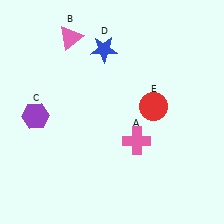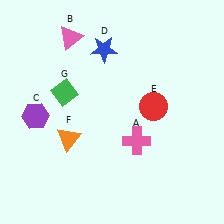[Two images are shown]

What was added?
An orange triangle (F), a green diamond (G) were added in Image 2.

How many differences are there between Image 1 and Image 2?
There are 2 differences between the two images.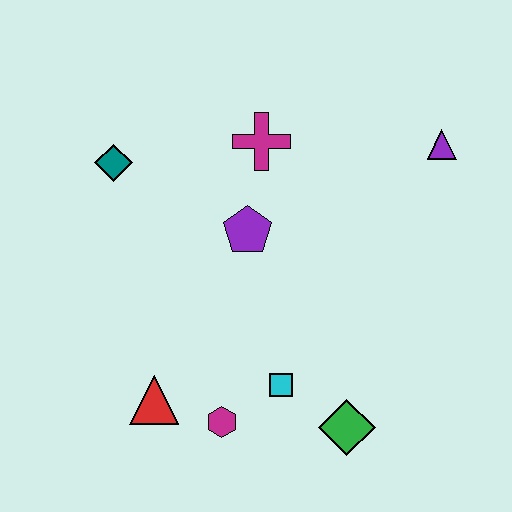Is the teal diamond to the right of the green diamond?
No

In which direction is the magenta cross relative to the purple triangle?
The magenta cross is to the left of the purple triangle.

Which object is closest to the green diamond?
The cyan square is closest to the green diamond.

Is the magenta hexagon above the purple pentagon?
No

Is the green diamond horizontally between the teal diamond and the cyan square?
No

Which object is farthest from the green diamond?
The teal diamond is farthest from the green diamond.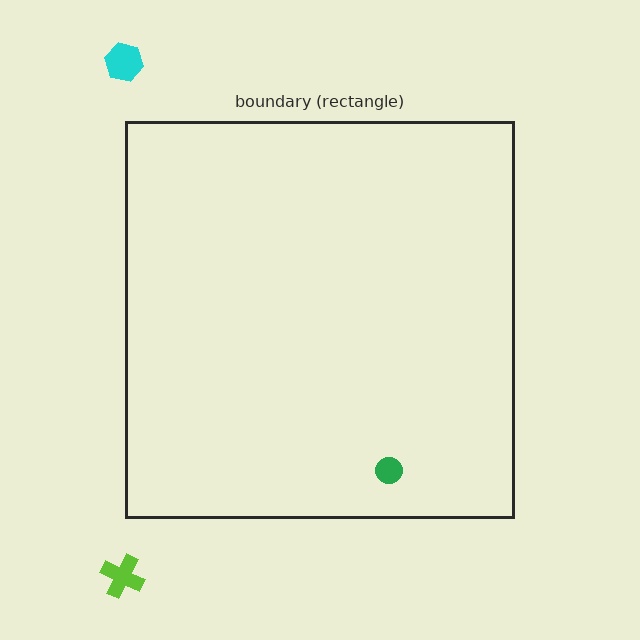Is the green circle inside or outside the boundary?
Inside.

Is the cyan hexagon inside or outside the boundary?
Outside.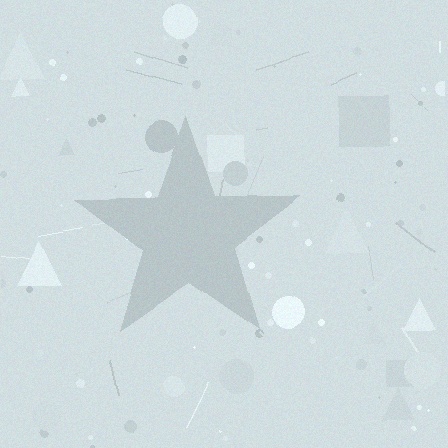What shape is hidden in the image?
A star is hidden in the image.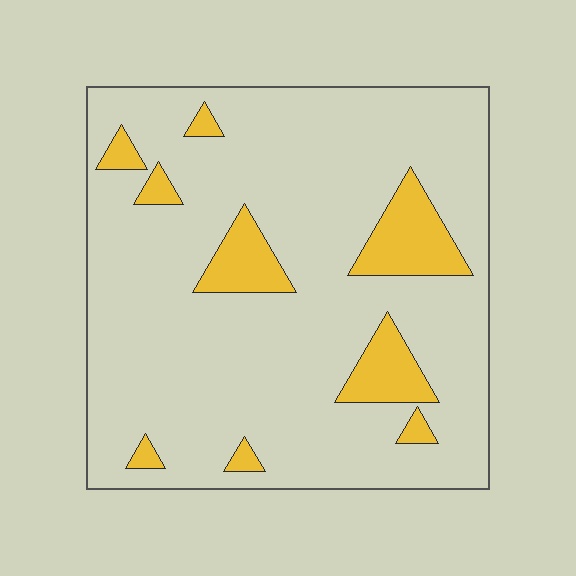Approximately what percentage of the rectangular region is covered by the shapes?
Approximately 15%.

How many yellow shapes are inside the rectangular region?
9.